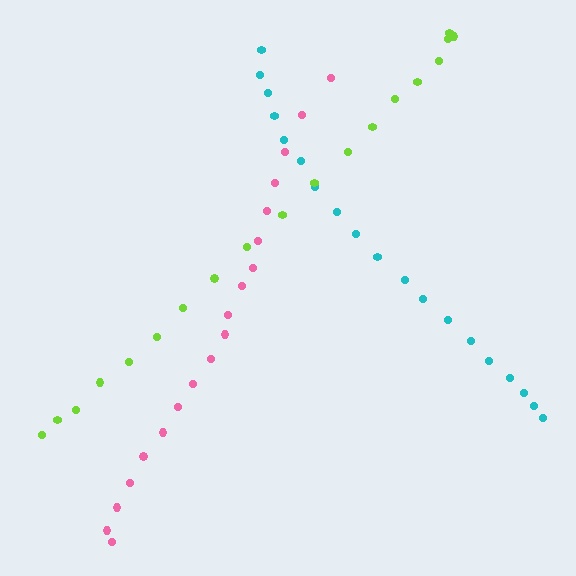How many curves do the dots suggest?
There are 3 distinct paths.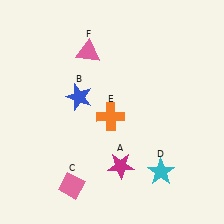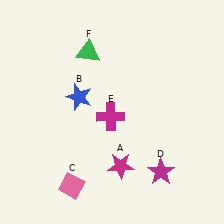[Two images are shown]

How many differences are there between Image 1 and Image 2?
There are 3 differences between the two images.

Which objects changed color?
D changed from cyan to magenta. E changed from orange to magenta. F changed from pink to green.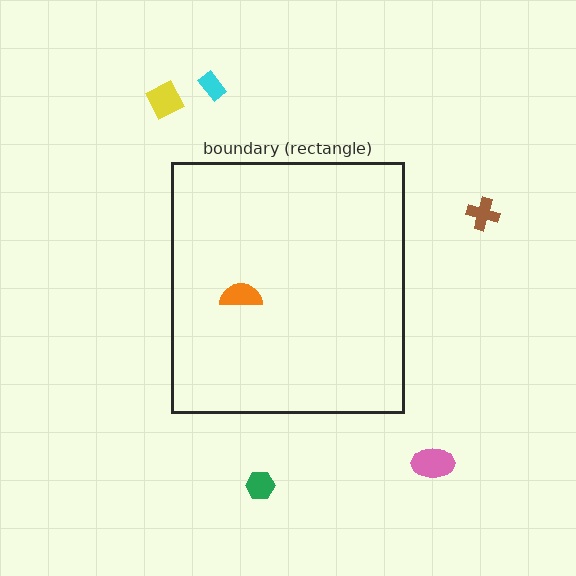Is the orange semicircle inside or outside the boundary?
Inside.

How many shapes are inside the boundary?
1 inside, 5 outside.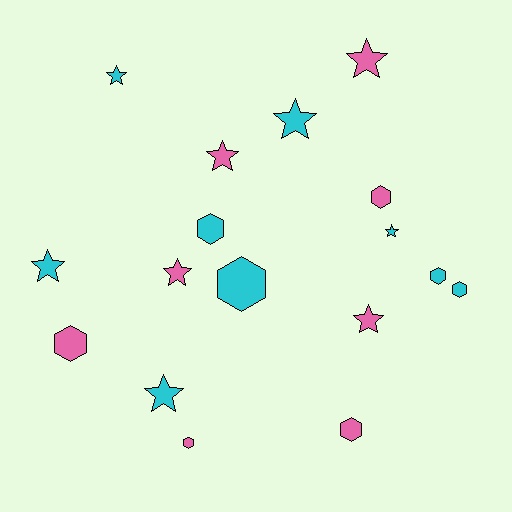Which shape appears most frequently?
Star, with 9 objects.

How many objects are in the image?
There are 17 objects.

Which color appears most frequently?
Cyan, with 9 objects.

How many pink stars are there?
There are 4 pink stars.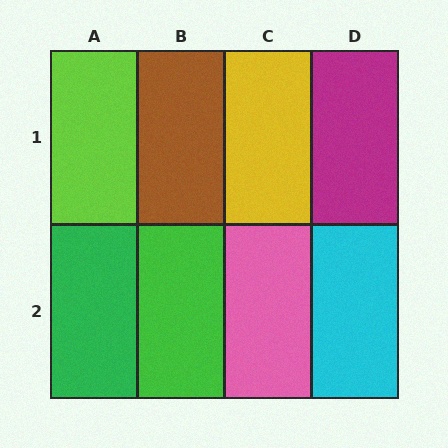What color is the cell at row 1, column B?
Brown.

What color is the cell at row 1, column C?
Yellow.